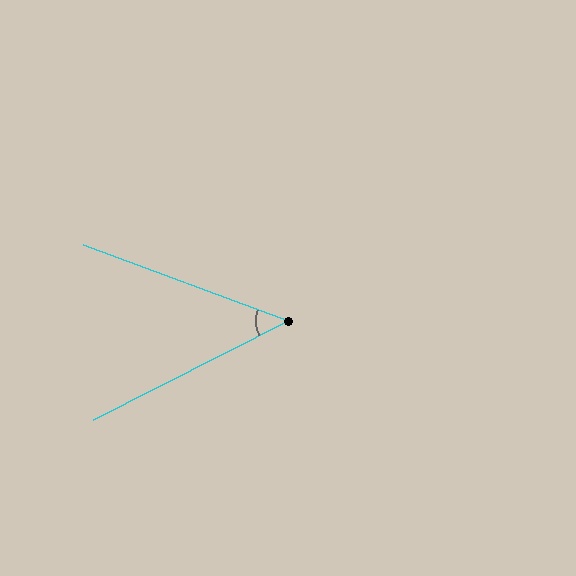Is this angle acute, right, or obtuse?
It is acute.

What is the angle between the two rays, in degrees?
Approximately 47 degrees.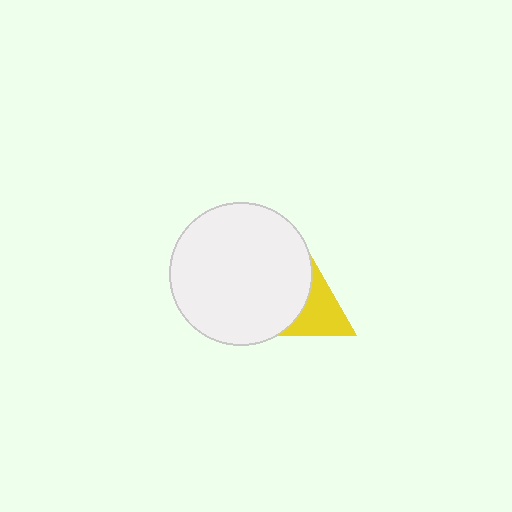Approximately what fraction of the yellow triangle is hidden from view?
Roughly 52% of the yellow triangle is hidden behind the white circle.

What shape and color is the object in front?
The object in front is a white circle.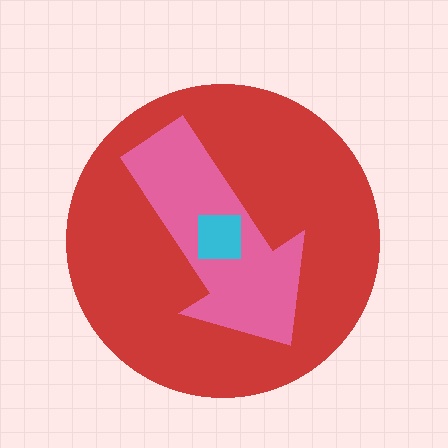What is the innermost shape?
The cyan square.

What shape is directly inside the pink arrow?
The cyan square.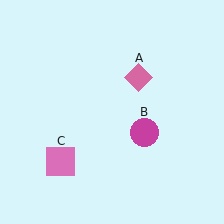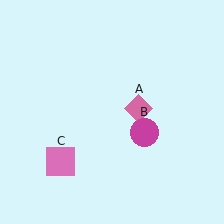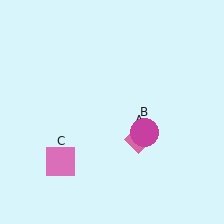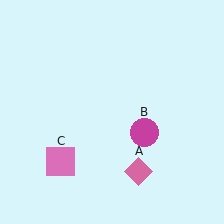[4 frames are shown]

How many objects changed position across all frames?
1 object changed position: pink diamond (object A).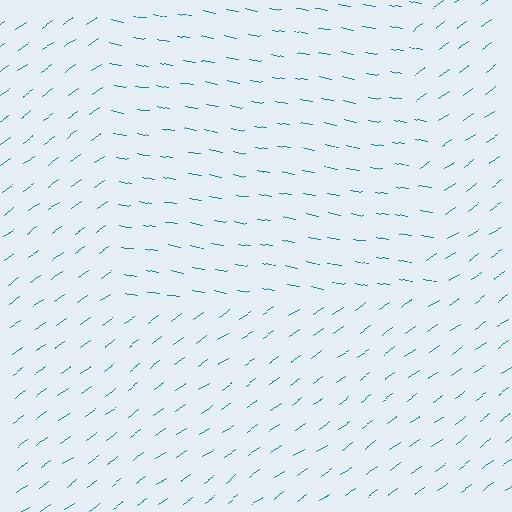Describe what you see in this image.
The image is filled with small teal line segments. A rectangle region in the image has lines oriented differently from the surrounding lines, creating a visible texture boundary.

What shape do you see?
I see a rectangle.